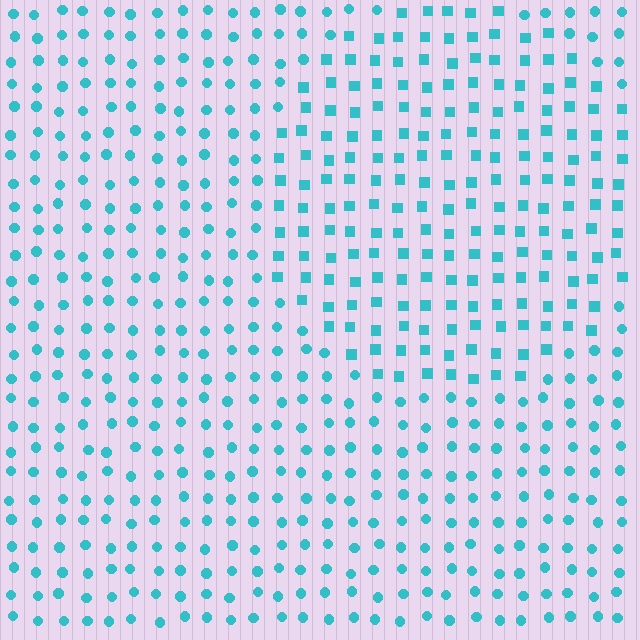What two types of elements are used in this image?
The image uses squares inside the circle region and circles outside it.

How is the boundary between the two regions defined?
The boundary is defined by a change in element shape: squares inside vs. circles outside. All elements share the same color and spacing.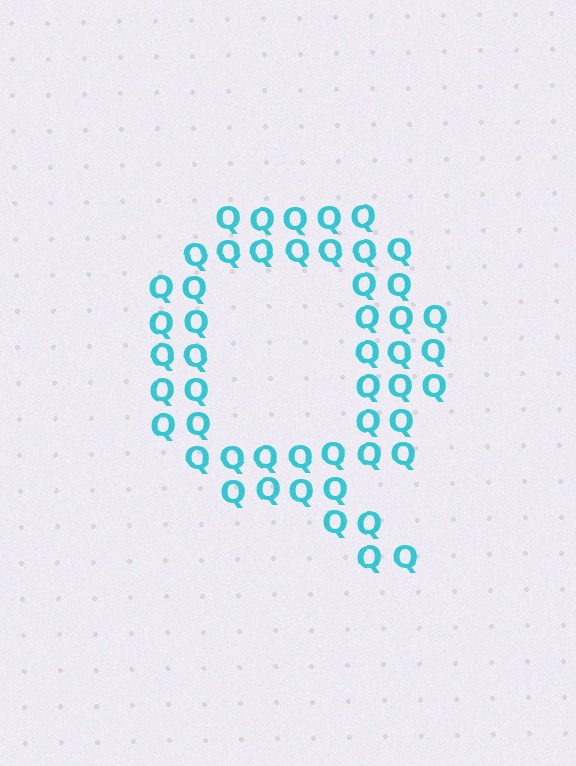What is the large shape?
The large shape is the letter Q.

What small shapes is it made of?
It is made of small letter Q's.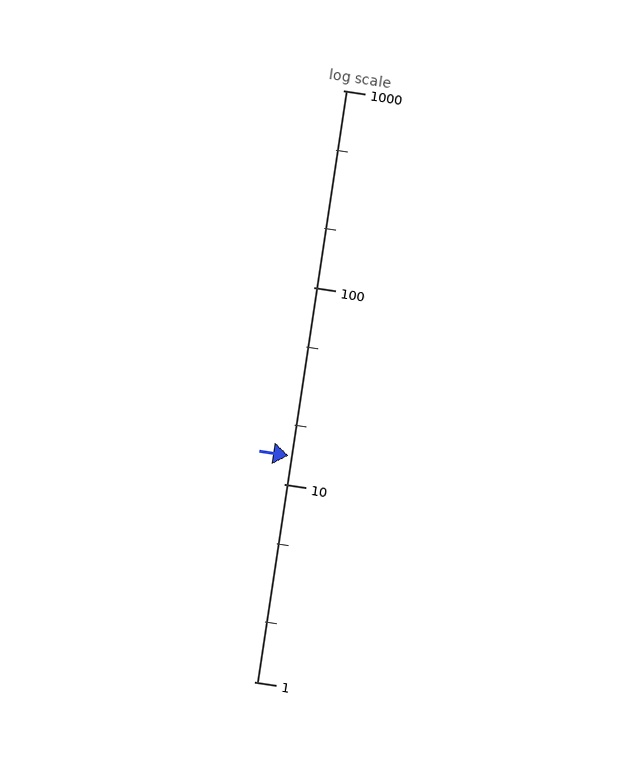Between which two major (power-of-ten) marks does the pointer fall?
The pointer is between 10 and 100.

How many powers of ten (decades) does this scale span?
The scale spans 3 decades, from 1 to 1000.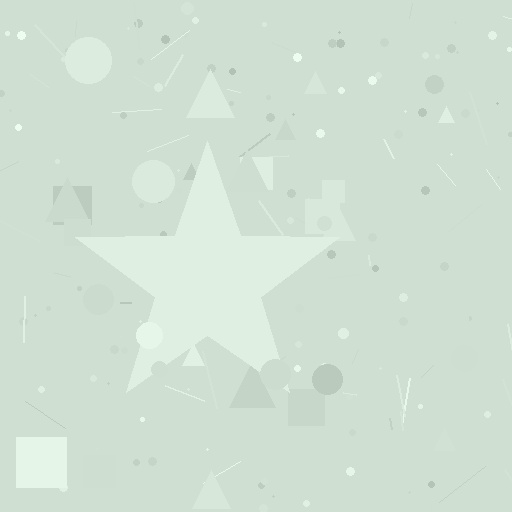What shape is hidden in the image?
A star is hidden in the image.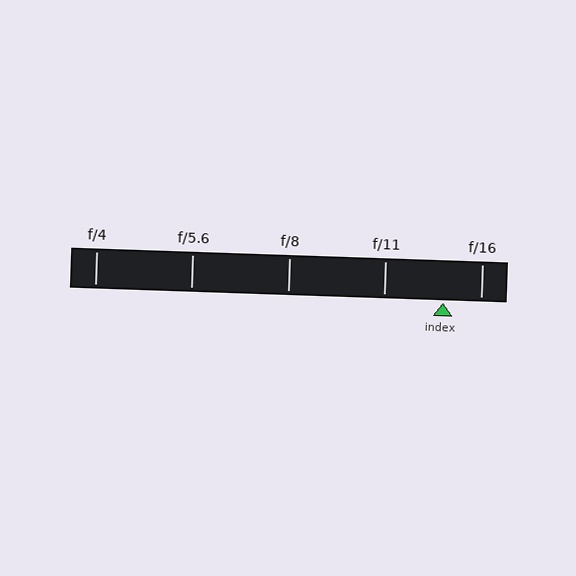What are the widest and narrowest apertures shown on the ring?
The widest aperture shown is f/4 and the narrowest is f/16.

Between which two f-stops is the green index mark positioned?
The index mark is between f/11 and f/16.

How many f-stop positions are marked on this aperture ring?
There are 5 f-stop positions marked.